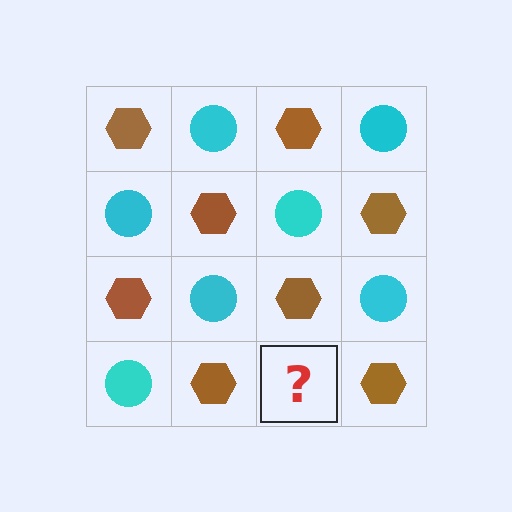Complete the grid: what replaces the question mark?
The question mark should be replaced with a cyan circle.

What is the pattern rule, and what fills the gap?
The rule is that it alternates brown hexagon and cyan circle in a checkerboard pattern. The gap should be filled with a cyan circle.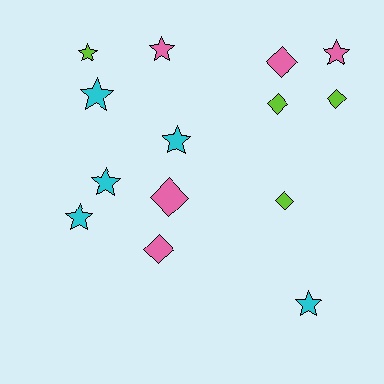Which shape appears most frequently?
Star, with 8 objects.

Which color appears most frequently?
Cyan, with 5 objects.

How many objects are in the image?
There are 14 objects.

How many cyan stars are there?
There are 5 cyan stars.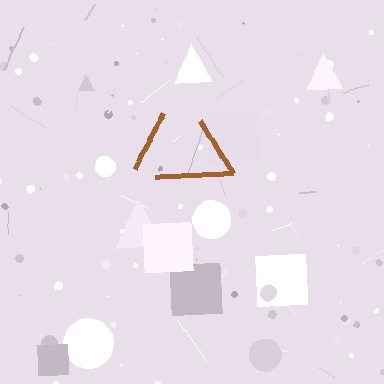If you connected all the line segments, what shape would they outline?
They would outline a triangle.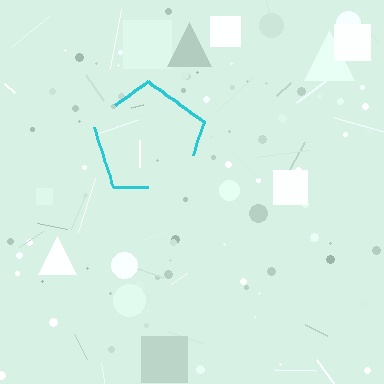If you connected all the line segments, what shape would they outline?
They would outline a pentagon.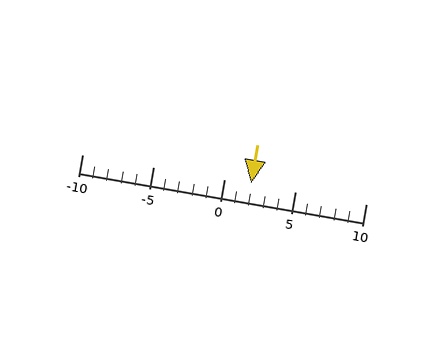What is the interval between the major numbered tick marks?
The major tick marks are spaced 5 units apart.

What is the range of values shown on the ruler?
The ruler shows values from -10 to 10.